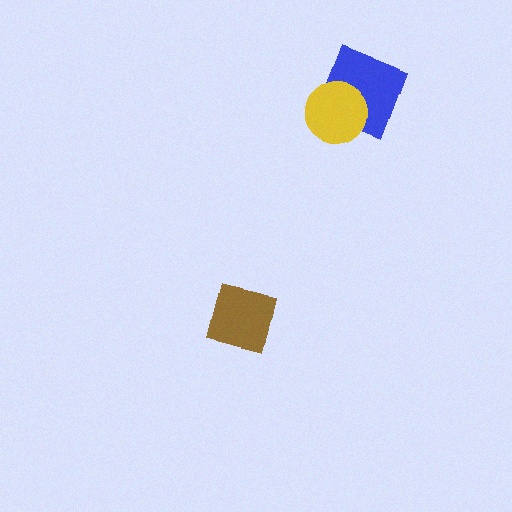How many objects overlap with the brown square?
0 objects overlap with the brown square.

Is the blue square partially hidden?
Yes, it is partially covered by another shape.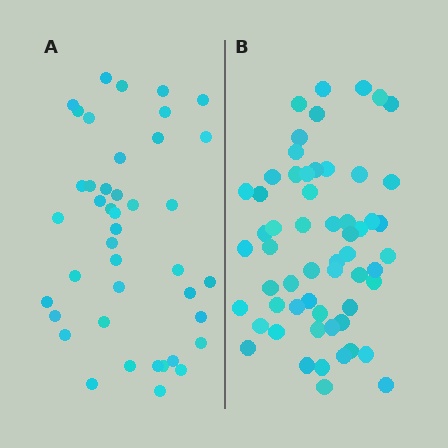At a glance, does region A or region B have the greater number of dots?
Region B (the right region) has more dots.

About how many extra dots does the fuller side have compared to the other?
Region B has approximately 15 more dots than region A.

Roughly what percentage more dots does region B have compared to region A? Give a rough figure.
About 40% more.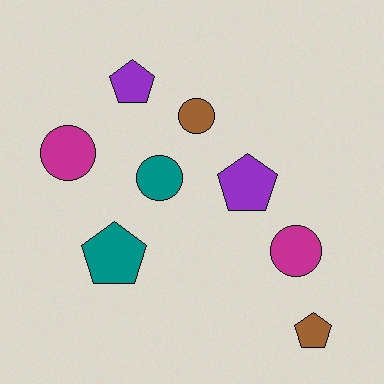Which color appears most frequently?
Purple, with 2 objects.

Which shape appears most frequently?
Circle, with 4 objects.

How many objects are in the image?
There are 8 objects.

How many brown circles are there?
There is 1 brown circle.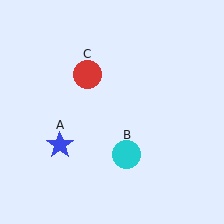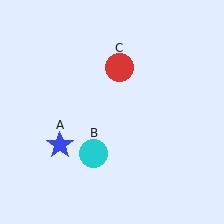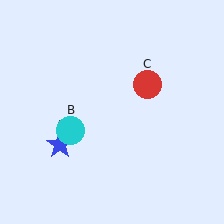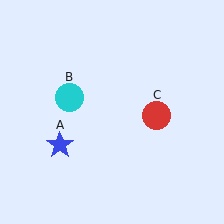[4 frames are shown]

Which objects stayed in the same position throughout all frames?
Blue star (object A) remained stationary.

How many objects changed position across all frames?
2 objects changed position: cyan circle (object B), red circle (object C).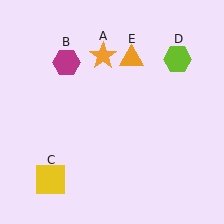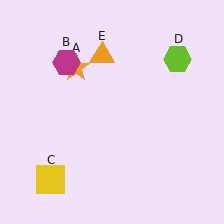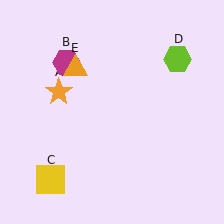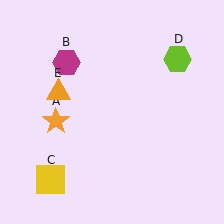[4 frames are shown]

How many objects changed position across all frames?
2 objects changed position: orange star (object A), orange triangle (object E).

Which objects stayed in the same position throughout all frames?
Magenta hexagon (object B) and yellow square (object C) and lime hexagon (object D) remained stationary.